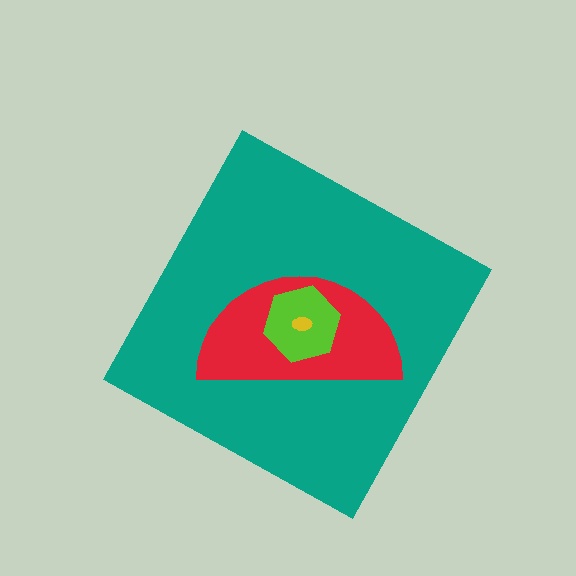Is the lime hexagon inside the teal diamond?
Yes.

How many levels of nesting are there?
4.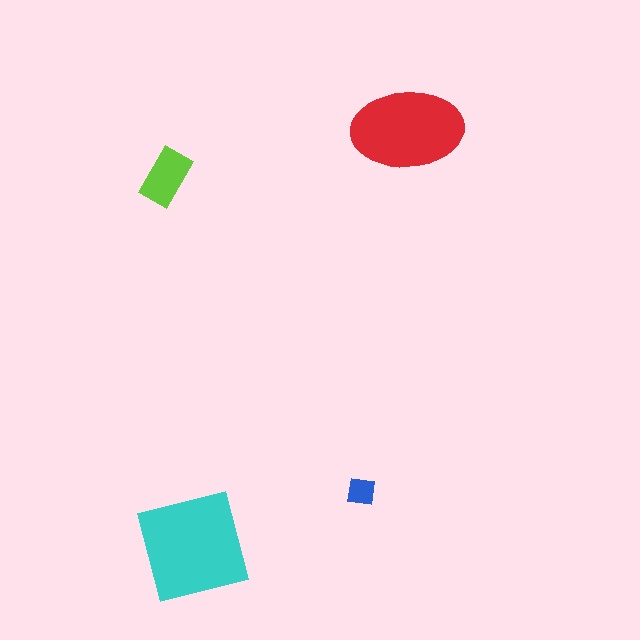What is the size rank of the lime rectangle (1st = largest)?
3rd.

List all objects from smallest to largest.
The blue square, the lime rectangle, the red ellipse, the cyan square.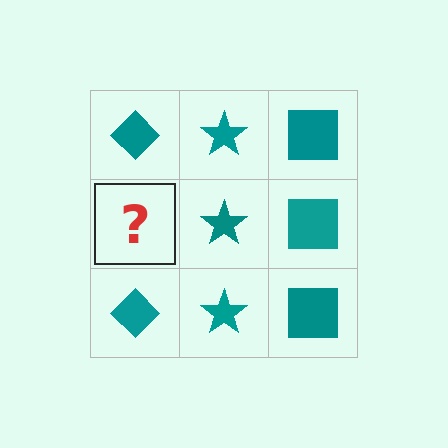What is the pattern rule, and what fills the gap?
The rule is that each column has a consistent shape. The gap should be filled with a teal diamond.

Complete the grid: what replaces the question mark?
The question mark should be replaced with a teal diamond.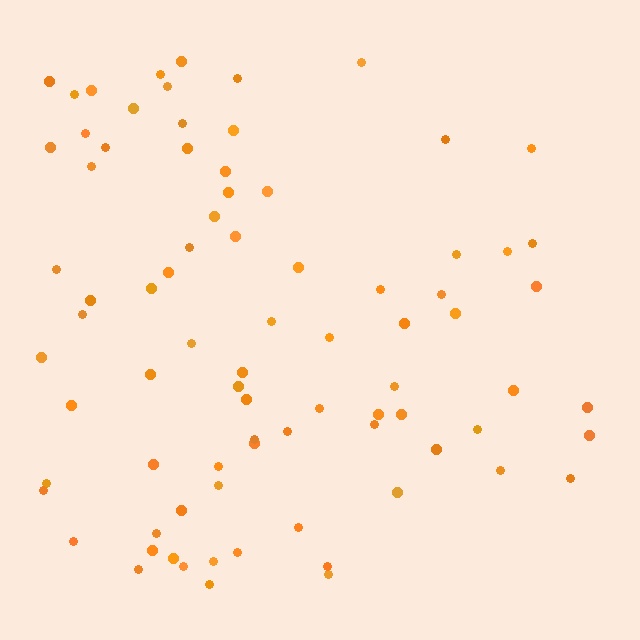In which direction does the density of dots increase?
From right to left, with the left side densest.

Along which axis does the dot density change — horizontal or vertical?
Horizontal.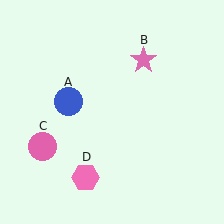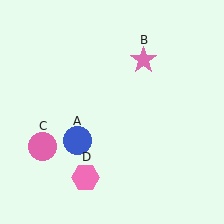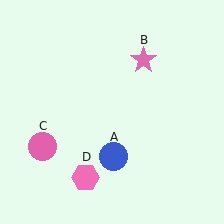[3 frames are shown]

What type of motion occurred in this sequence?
The blue circle (object A) rotated counterclockwise around the center of the scene.